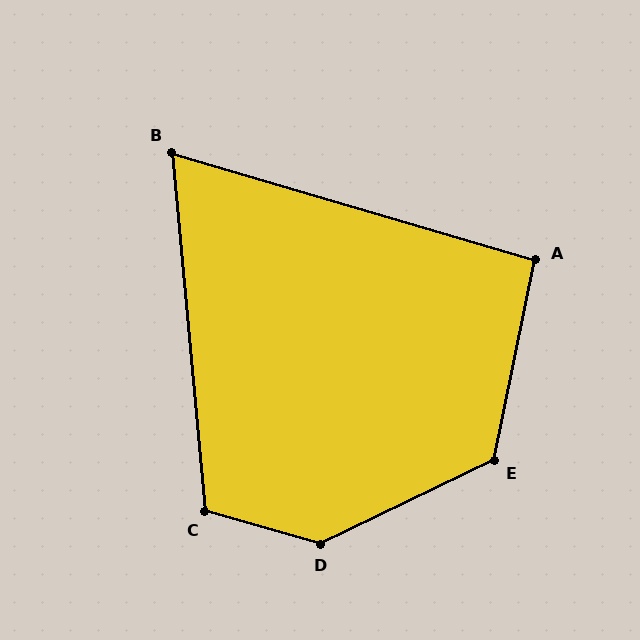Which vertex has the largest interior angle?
D, at approximately 139 degrees.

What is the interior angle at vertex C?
Approximately 111 degrees (obtuse).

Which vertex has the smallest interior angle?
B, at approximately 68 degrees.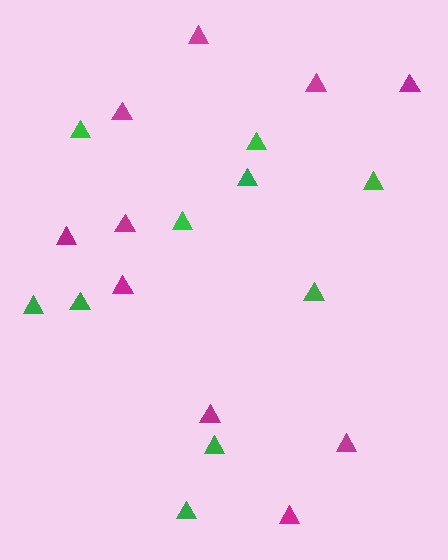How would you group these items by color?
There are 2 groups: one group of magenta triangles (10) and one group of green triangles (10).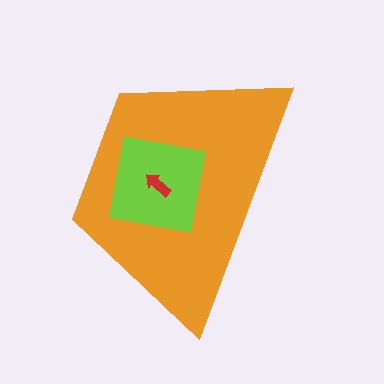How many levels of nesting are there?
3.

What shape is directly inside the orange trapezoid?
The lime square.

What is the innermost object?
The red arrow.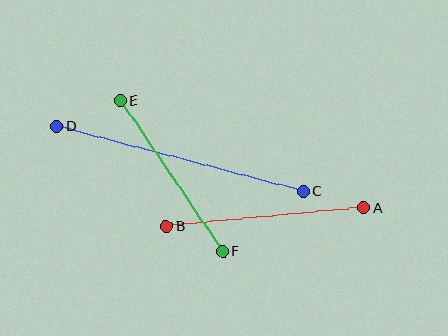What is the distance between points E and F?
The distance is approximately 182 pixels.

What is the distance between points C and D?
The distance is approximately 255 pixels.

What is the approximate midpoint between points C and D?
The midpoint is at approximately (180, 159) pixels.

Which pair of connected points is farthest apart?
Points C and D are farthest apart.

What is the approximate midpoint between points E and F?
The midpoint is at approximately (172, 176) pixels.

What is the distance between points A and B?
The distance is approximately 199 pixels.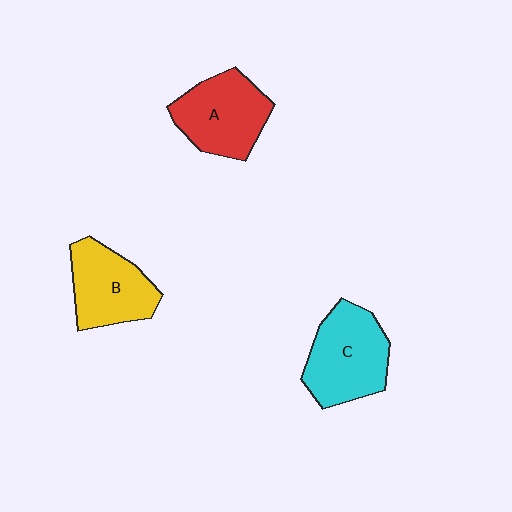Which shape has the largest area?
Shape C (cyan).